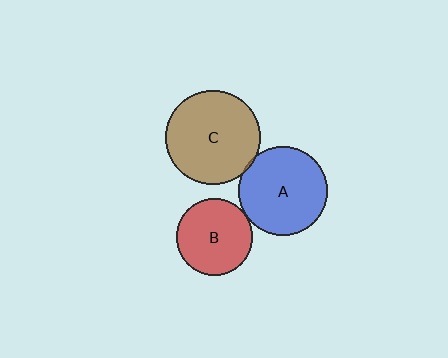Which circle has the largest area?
Circle C (brown).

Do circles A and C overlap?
Yes.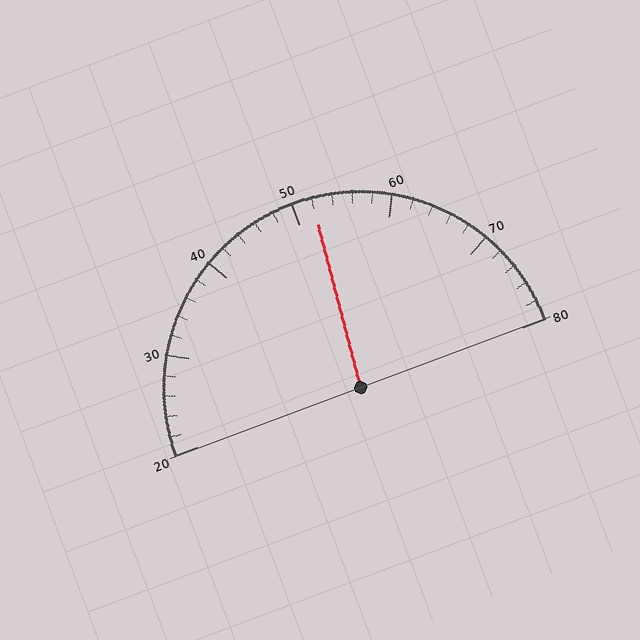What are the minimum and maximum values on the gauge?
The gauge ranges from 20 to 80.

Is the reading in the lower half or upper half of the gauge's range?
The reading is in the upper half of the range (20 to 80).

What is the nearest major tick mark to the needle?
The nearest major tick mark is 50.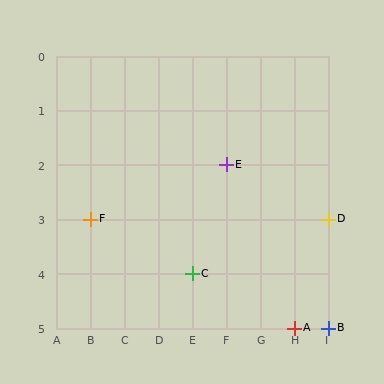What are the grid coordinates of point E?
Point E is at grid coordinates (F, 2).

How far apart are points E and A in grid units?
Points E and A are 2 columns and 3 rows apart (about 3.6 grid units diagonally).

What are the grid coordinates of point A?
Point A is at grid coordinates (H, 5).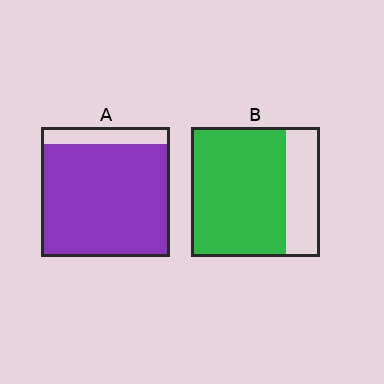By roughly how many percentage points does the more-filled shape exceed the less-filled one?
By roughly 15 percentage points (A over B).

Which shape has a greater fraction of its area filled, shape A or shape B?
Shape A.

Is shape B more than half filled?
Yes.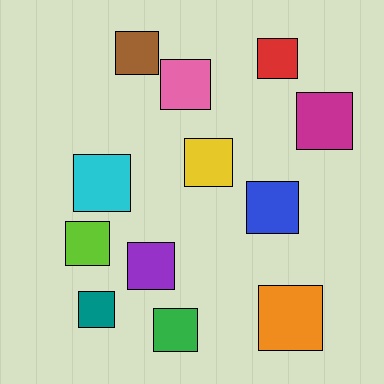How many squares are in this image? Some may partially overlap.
There are 12 squares.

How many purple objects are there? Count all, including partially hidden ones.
There is 1 purple object.